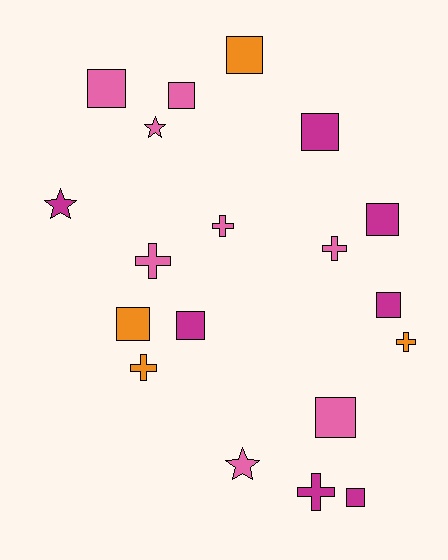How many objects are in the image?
There are 19 objects.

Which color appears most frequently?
Pink, with 8 objects.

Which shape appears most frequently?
Square, with 10 objects.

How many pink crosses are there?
There are 3 pink crosses.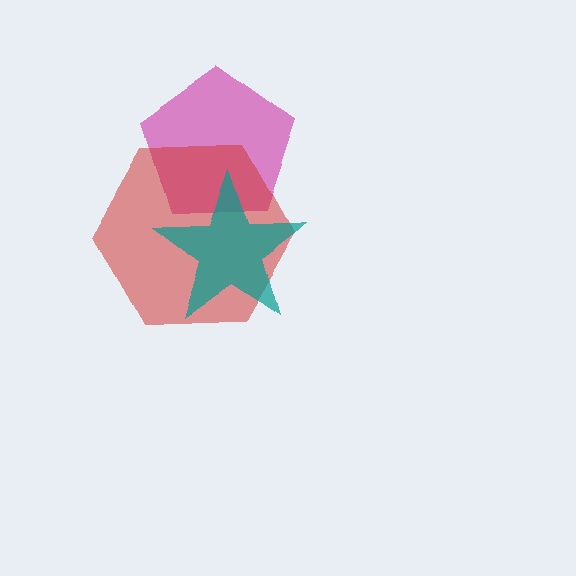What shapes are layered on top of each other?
The layered shapes are: a magenta pentagon, a red hexagon, a teal star.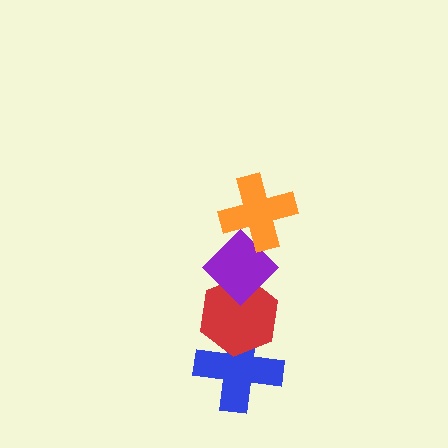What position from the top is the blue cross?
The blue cross is 4th from the top.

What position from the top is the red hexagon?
The red hexagon is 3rd from the top.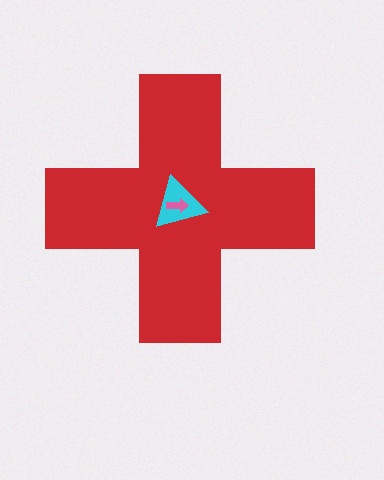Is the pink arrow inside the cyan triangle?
Yes.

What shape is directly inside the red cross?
The cyan triangle.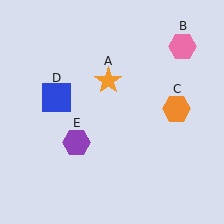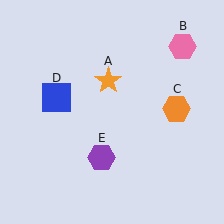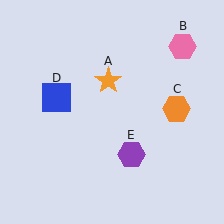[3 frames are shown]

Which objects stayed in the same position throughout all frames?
Orange star (object A) and pink hexagon (object B) and orange hexagon (object C) and blue square (object D) remained stationary.